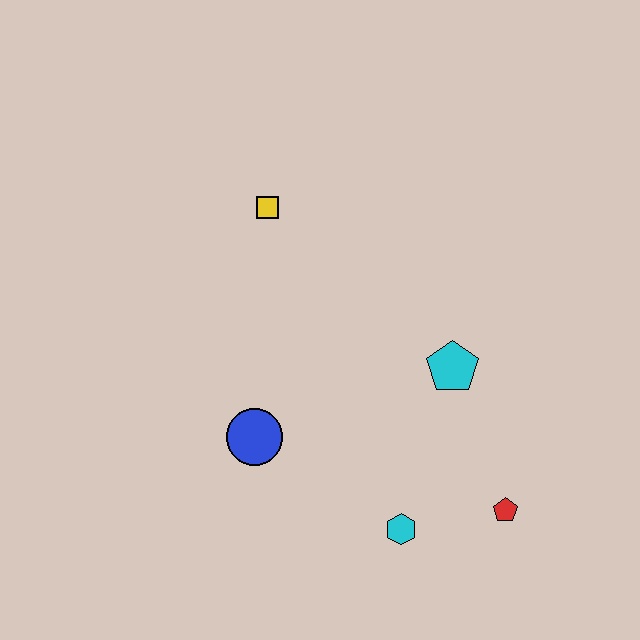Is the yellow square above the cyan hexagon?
Yes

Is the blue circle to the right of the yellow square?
No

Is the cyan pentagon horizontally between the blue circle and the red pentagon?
Yes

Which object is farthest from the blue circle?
The red pentagon is farthest from the blue circle.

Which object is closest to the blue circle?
The cyan hexagon is closest to the blue circle.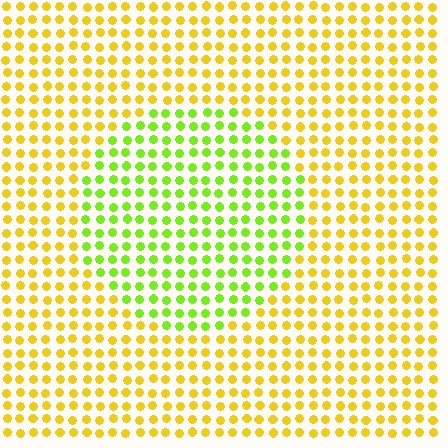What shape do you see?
I see a circle.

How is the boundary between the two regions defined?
The boundary is defined purely by a slight shift in hue (about 44 degrees). Spacing, size, and orientation are identical on both sides.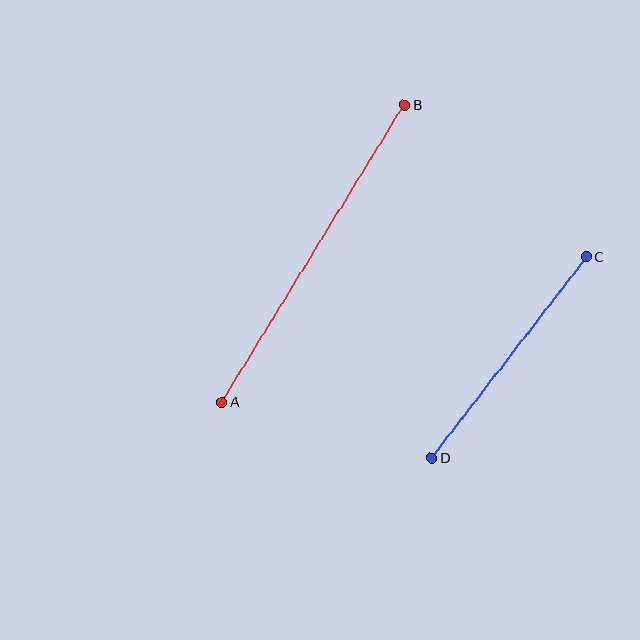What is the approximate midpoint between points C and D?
The midpoint is at approximately (509, 357) pixels.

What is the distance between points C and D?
The distance is approximately 254 pixels.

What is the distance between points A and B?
The distance is approximately 349 pixels.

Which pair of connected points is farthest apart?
Points A and B are farthest apart.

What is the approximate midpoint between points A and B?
The midpoint is at approximately (313, 254) pixels.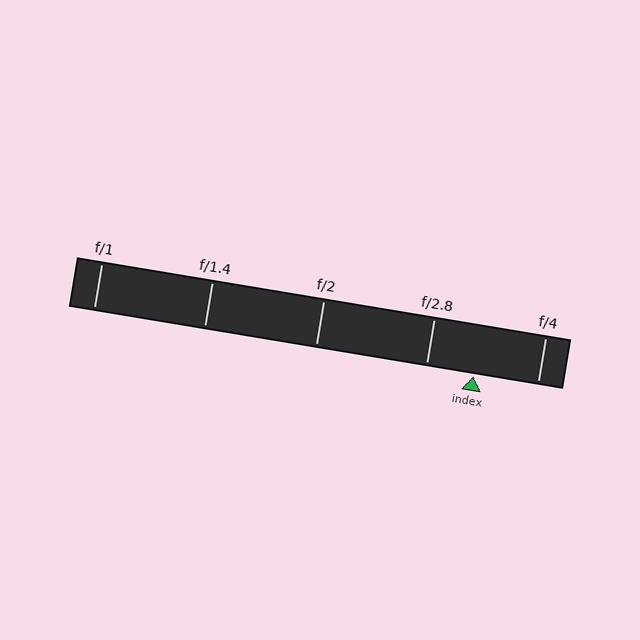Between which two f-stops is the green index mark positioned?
The index mark is between f/2.8 and f/4.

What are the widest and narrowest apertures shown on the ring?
The widest aperture shown is f/1 and the narrowest is f/4.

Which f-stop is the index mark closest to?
The index mark is closest to f/2.8.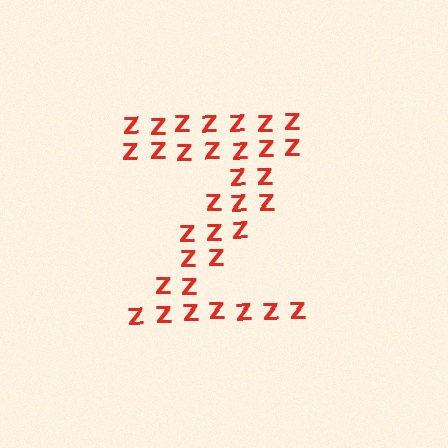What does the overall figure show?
The overall figure shows the letter Z.